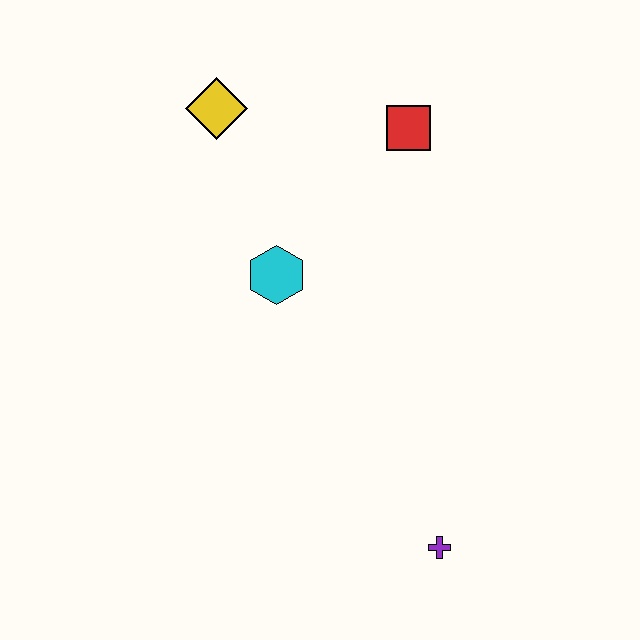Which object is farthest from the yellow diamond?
The purple cross is farthest from the yellow diamond.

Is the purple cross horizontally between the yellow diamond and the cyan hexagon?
No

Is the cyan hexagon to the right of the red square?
No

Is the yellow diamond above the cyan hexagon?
Yes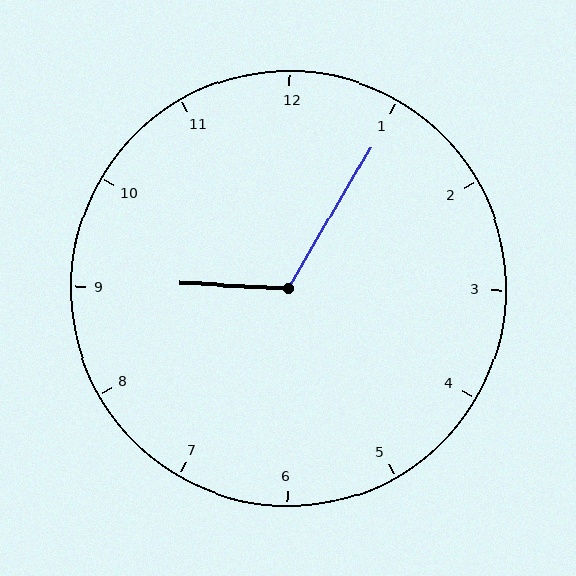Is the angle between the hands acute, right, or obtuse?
It is obtuse.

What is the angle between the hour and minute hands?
Approximately 118 degrees.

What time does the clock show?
9:05.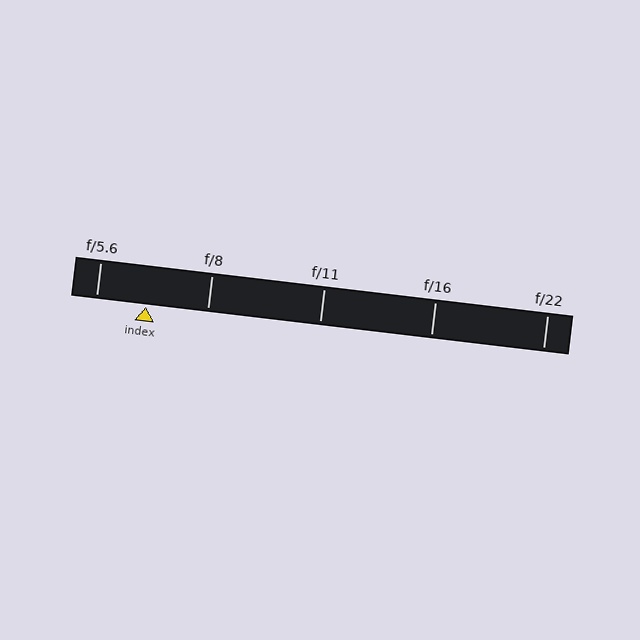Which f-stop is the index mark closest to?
The index mark is closest to f/5.6.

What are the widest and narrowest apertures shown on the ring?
The widest aperture shown is f/5.6 and the narrowest is f/22.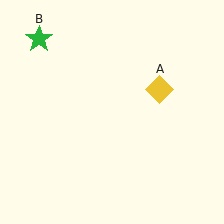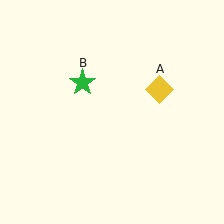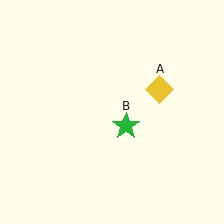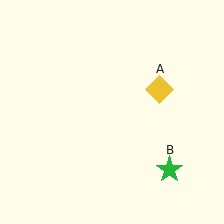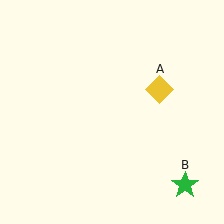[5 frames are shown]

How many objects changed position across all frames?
1 object changed position: green star (object B).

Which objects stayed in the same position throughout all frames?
Yellow diamond (object A) remained stationary.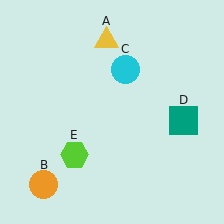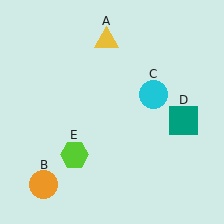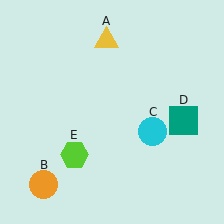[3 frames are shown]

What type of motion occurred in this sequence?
The cyan circle (object C) rotated clockwise around the center of the scene.